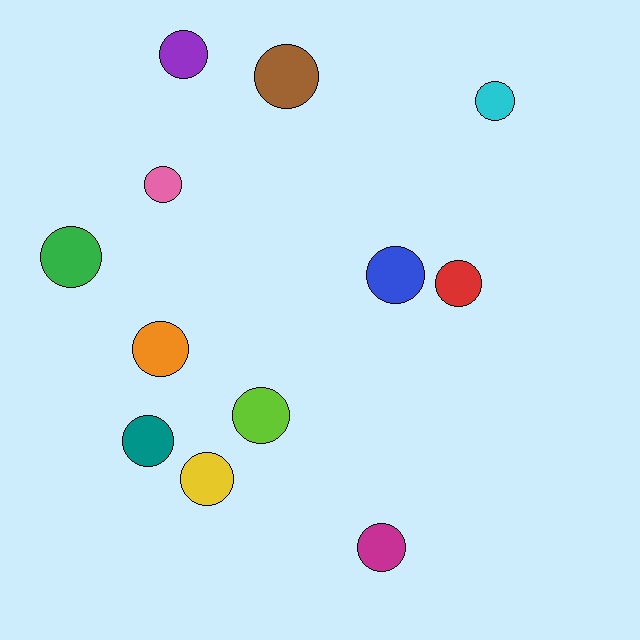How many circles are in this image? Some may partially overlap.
There are 12 circles.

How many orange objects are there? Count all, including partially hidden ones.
There is 1 orange object.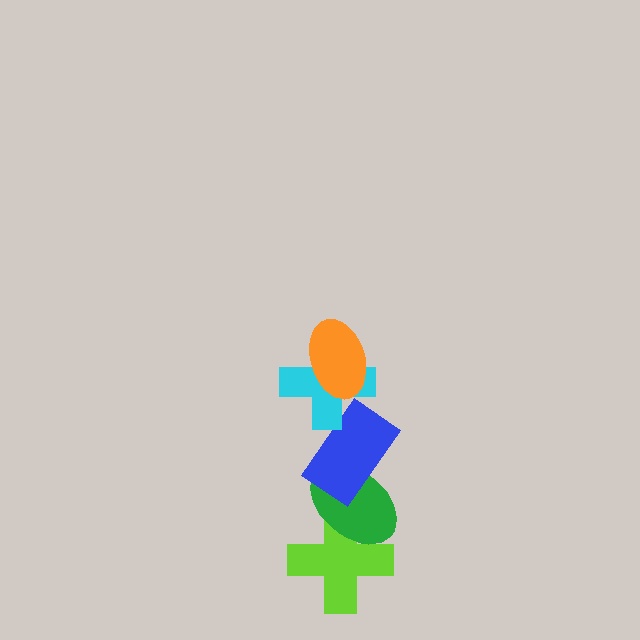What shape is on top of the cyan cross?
The orange ellipse is on top of the cyan cross.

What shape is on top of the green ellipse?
The blue rectangle is on top of the green ellipse.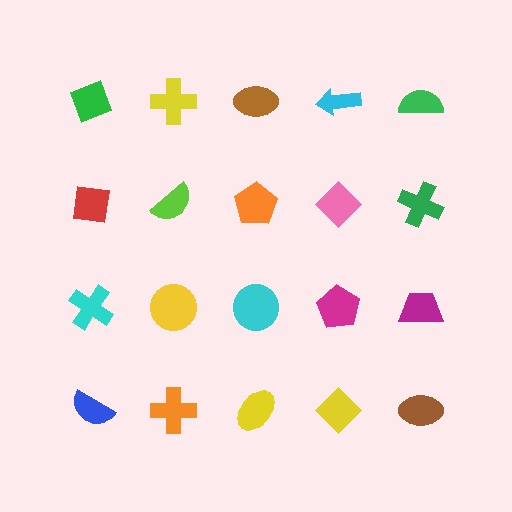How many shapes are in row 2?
5 shapes.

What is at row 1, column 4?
A cyan arrow.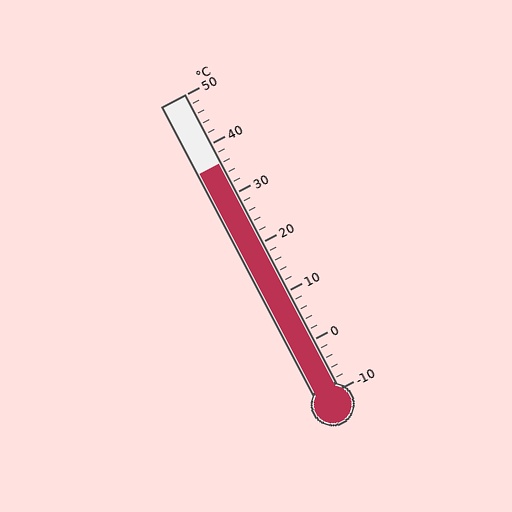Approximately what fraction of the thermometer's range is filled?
The thermometer is filled to approximately 75% of its range.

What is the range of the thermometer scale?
The thermometer scale ranges from -10°C to 50°C.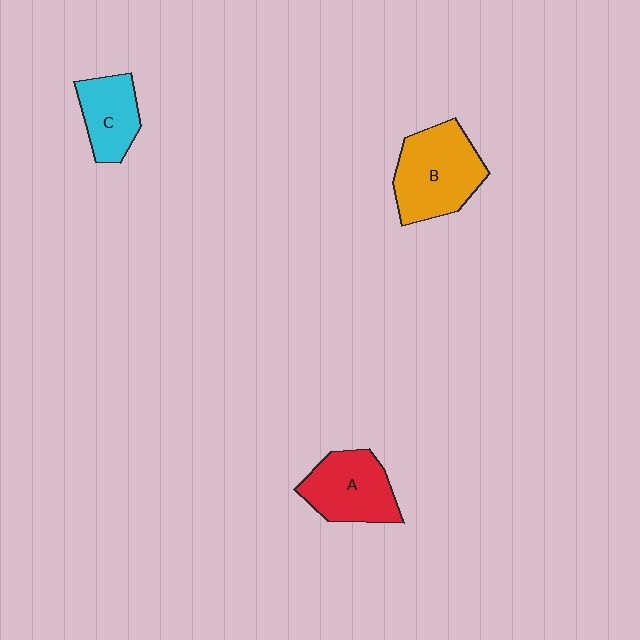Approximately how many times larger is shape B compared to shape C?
Approximately 1.6 times.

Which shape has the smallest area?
Shape C (cyan).